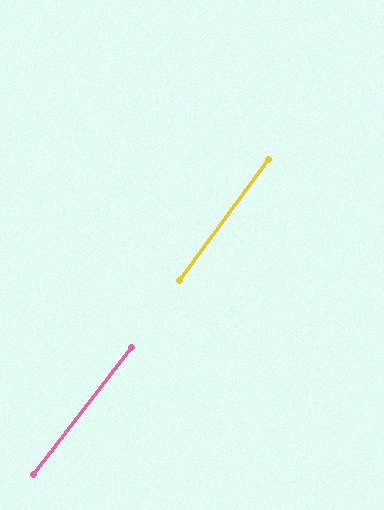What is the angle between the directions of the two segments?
Approximately 1 degree.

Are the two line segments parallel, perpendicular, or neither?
Parallel — their directions differ by only 1.2°.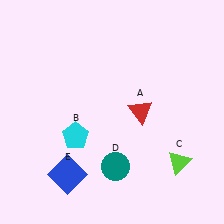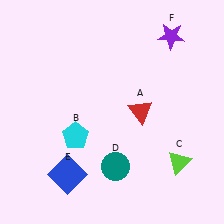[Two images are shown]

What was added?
A purple star (F) was added in Image 2.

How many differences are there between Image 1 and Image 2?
There is 1 difference between the two images.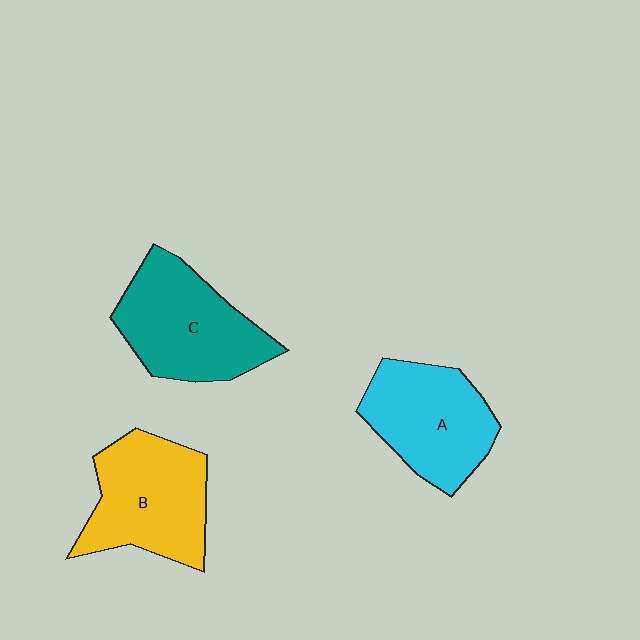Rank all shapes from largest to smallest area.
From largest to smallest: C (teal), B (yellow), A (cyan).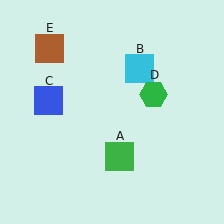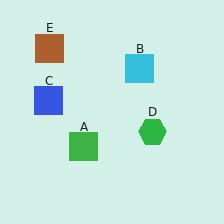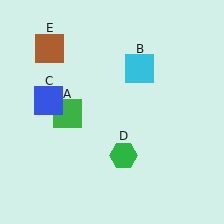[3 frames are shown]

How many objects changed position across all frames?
2 objects changed position: green square (object A), green hexagon (object D).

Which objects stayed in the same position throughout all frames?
Cyan square (object B) and blue square (object C) and brown square (object E) remained stationary.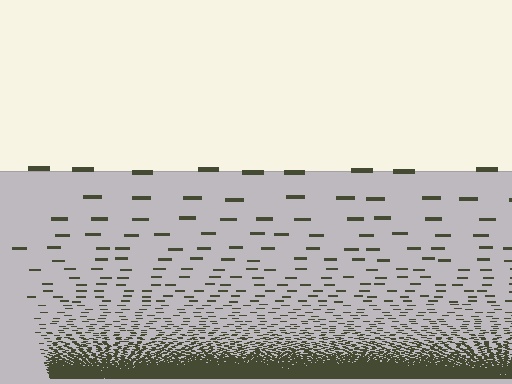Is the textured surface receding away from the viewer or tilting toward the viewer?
The surface appears to tilt toward the viewer. Texture elements get larger and sparser toward the top.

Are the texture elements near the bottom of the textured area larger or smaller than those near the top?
Smaller. The gradient is inverted — elements near the bottom are smaller and denser.